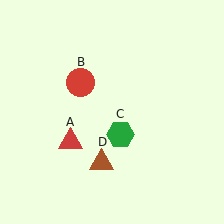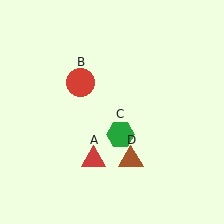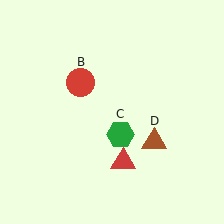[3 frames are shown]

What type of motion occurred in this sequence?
The red triangle (object A), brown triangle (object D) rotated counterclockwise around the center of the scene.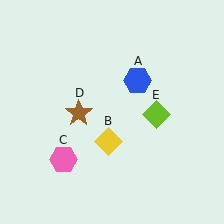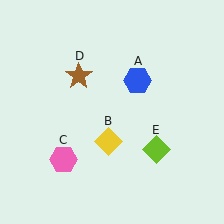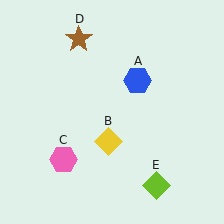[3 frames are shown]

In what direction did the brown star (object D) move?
The brown star (object D) moved up.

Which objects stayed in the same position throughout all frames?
Blue hexagon (object A) and yellow diamond (object B) and pink hexagon (object C) remained stationary.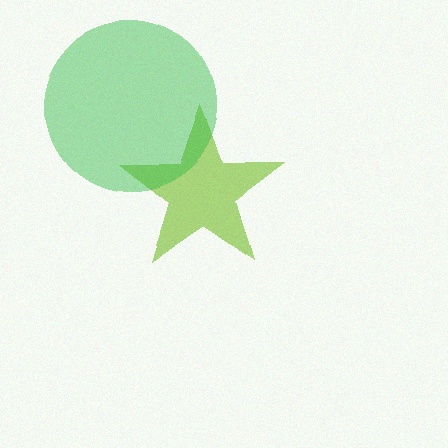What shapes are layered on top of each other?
The layered shapes are: a lime star, a green circle.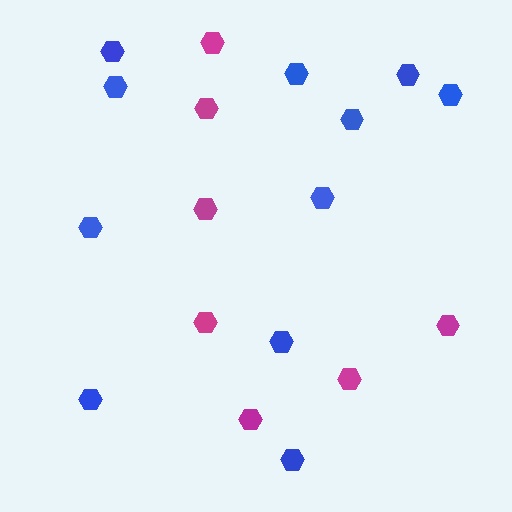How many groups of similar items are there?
There are 2 groups: one group of magenta hexagons (7) and one group of blue hexagons (11).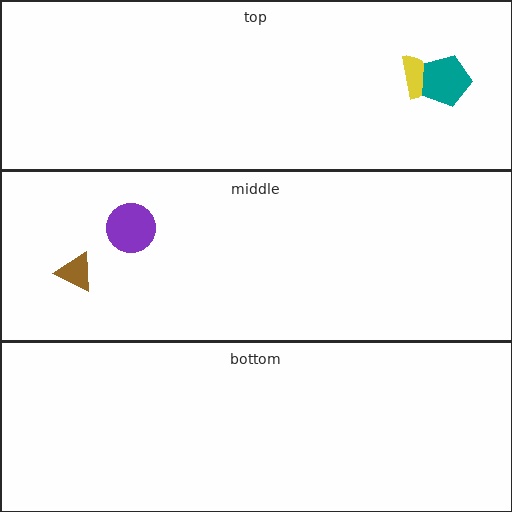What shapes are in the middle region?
The brown triangle, the purple circle.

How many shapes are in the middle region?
2.